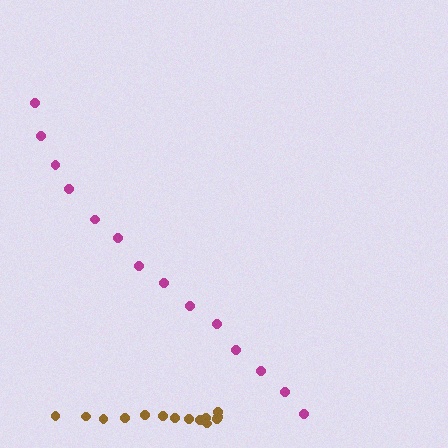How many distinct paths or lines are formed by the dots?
There are 2 distinct paths.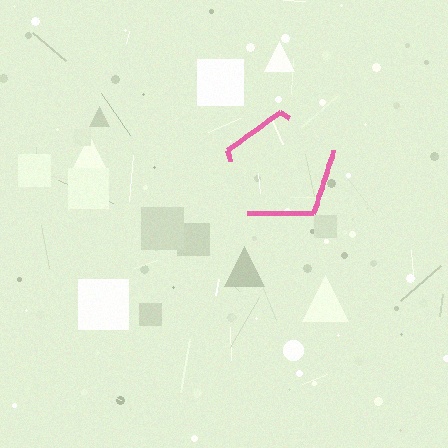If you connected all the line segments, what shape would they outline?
They would outline a pentagon.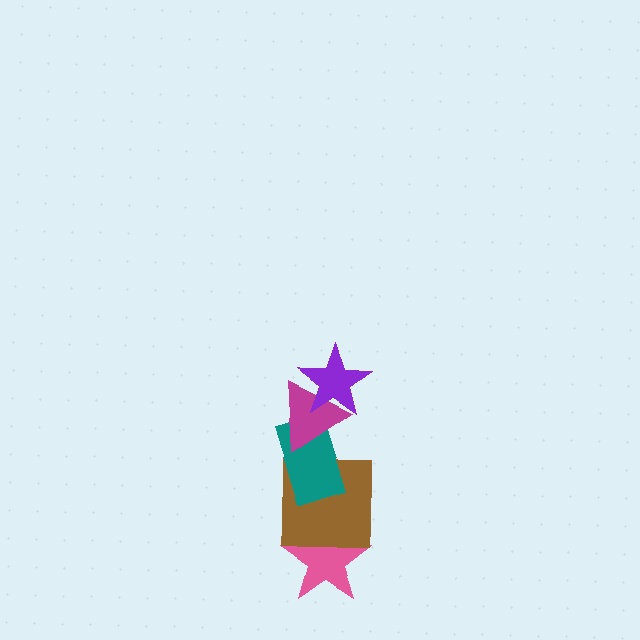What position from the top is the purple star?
The purple star is 1st from the top.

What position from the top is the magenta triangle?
The magenta triangle is 2nd from the top.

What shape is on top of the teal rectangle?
The magenta triangle is on top of the teal rectangle.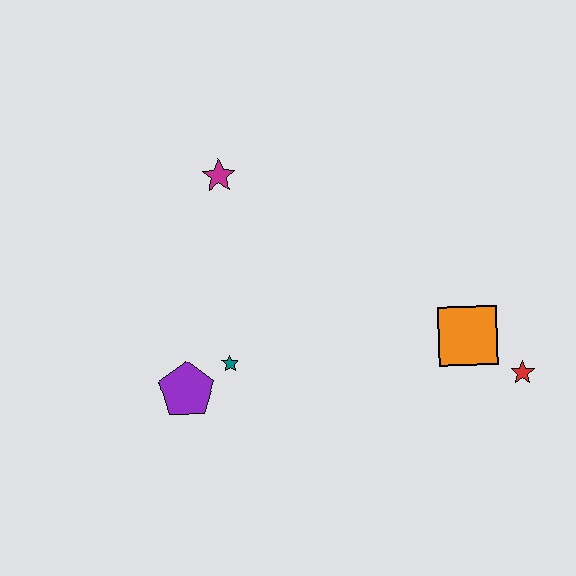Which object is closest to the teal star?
The purple pentagon is closest to the teal star.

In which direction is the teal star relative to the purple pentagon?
The teal star is to the right of the purple pentagon.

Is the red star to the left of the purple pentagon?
No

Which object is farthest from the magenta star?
The red star is farthest from the magenta star.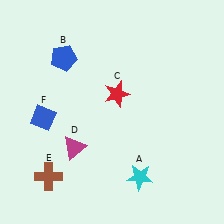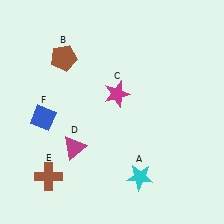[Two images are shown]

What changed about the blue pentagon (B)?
In Image 1, B is blue. In Image 2, it changed to brown.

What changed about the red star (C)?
In Image 1, C is red. In Image 2, it changed to magenta.